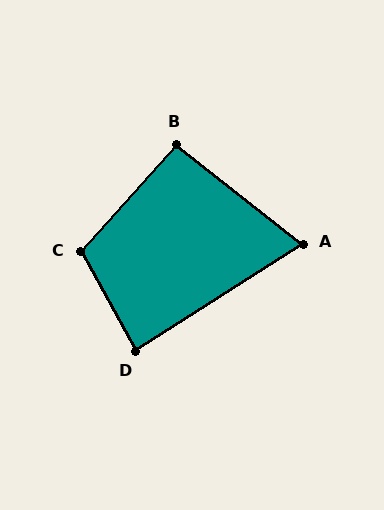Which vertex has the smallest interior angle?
A, at approximately 71 degrees.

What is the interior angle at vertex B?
Approximately 94 degrees (approximately right).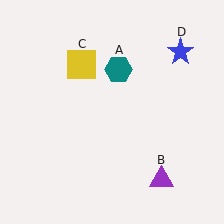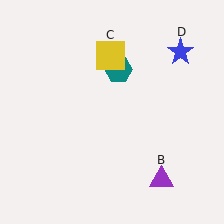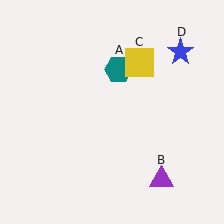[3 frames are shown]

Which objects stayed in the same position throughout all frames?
Teal hexagon (object A) and purple triangle (object B) and blue star (object D) remained stationary.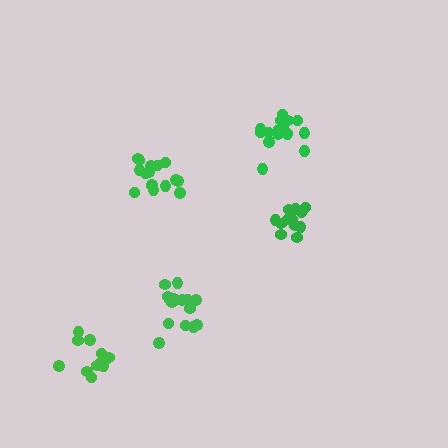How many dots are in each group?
Group 1: 15 dots, Group 2: 13 dots, Group 3: 16 dots, Group 4: 13 dots, Group 5: 16 dots (73 total).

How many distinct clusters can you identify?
There are 5 distinct clusters.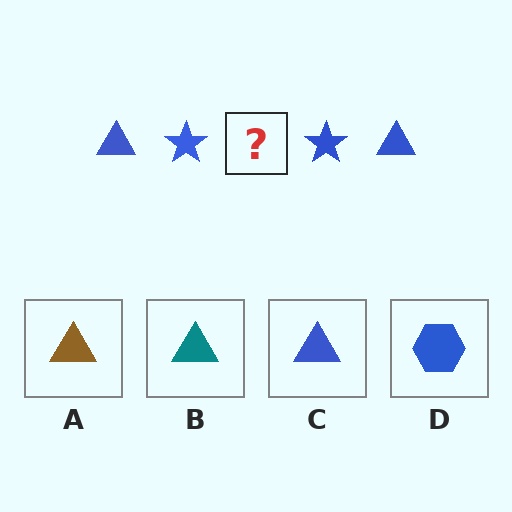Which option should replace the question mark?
Option C.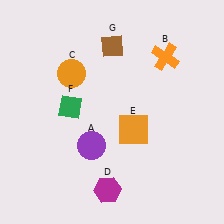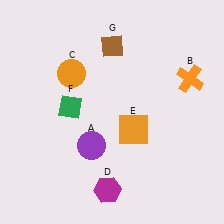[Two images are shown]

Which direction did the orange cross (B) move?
The orange cross (B) moved right.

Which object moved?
The orange cross (B) moved right.